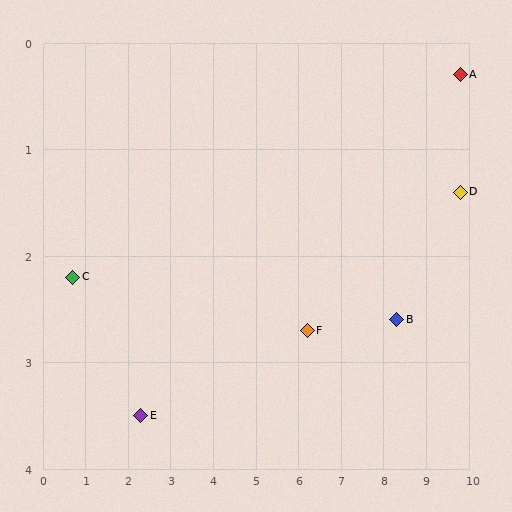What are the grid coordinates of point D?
Point D is at approximately (9.8, 1.4).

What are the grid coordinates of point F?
Point F is at approximately (6.2, 2.7).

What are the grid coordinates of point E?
Point E is at approximately (2.3, 3.5).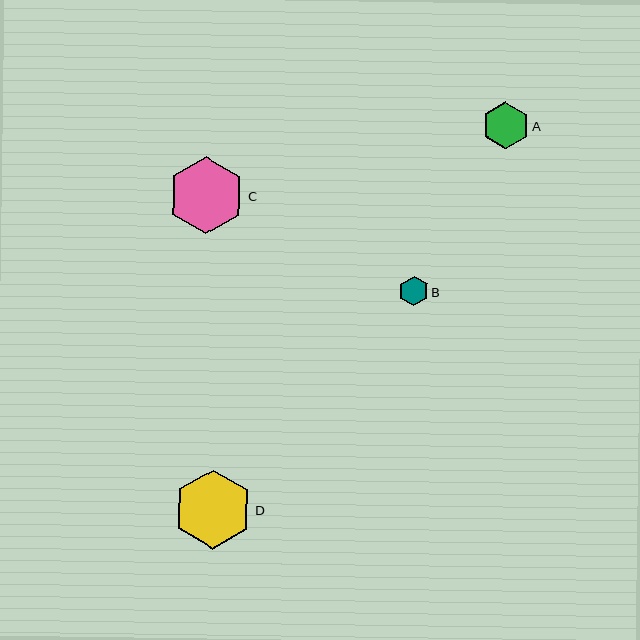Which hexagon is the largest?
Hexagon D is the largest with a size of approximately 79 pixels.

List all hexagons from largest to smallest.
From largest to smallest: D, C, A, B.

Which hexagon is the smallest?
Hexagon B is the smallest with a size of approximately 30 pixels.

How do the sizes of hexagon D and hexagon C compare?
Hexagon D and hexagon C are approximately the same size.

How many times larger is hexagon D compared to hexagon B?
Hexagon D is approximately 2.7 times the size of hexagon B.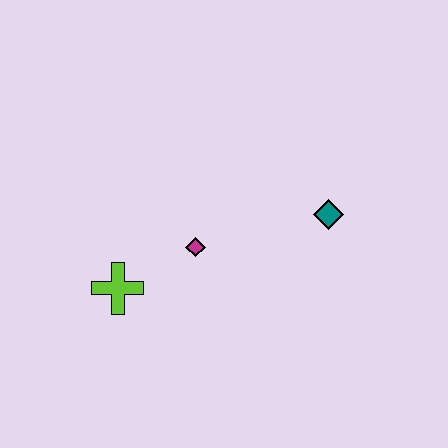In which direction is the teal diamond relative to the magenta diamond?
The teal diamond is to the right of the magenta diamond.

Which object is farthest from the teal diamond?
The lime cross is farthest from the teal diamond.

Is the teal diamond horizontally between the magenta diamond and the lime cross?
No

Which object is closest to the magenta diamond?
The lime cross is closest to the magenta diamond.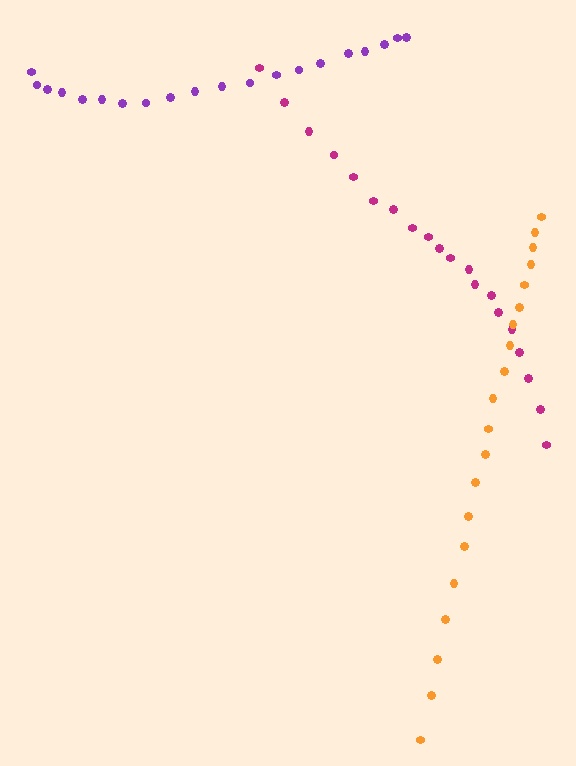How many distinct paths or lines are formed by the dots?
There are 3 distinct paths.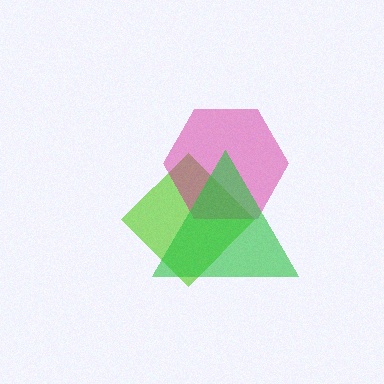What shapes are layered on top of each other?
The layered shapes are: a lime diamond, a magenta hexagon, a green triangle.